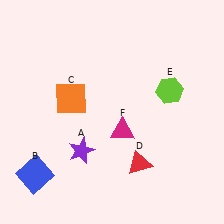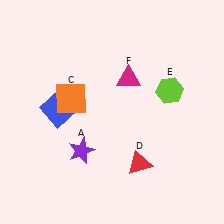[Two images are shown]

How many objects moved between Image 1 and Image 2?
2 objects moved between the two images.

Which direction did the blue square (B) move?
The blue square (B) moved up.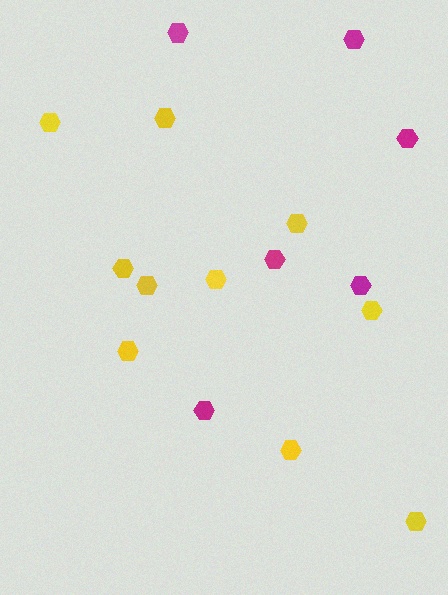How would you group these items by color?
There are 2 groups: one group of yellow hexagons (10) and one group of magenta hexagons (6).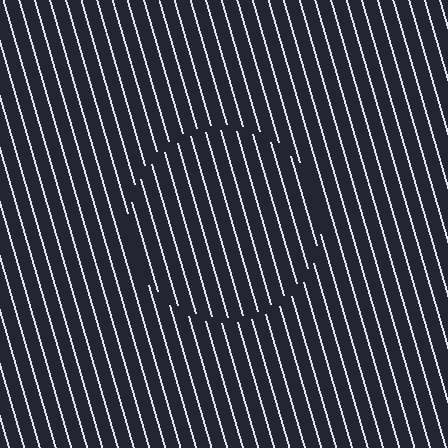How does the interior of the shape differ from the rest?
The interior of the shape contains the same grating, shifted by half a period — the contour is defined by the phase discontinuity where line-ends from the inner and outer gratings abut.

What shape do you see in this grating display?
An illusory circle. The interior of the shape contains the same grating, shifted by half a period — the contour is defined by the phase discontinuity where line-ends from the inner and outer gratings abut.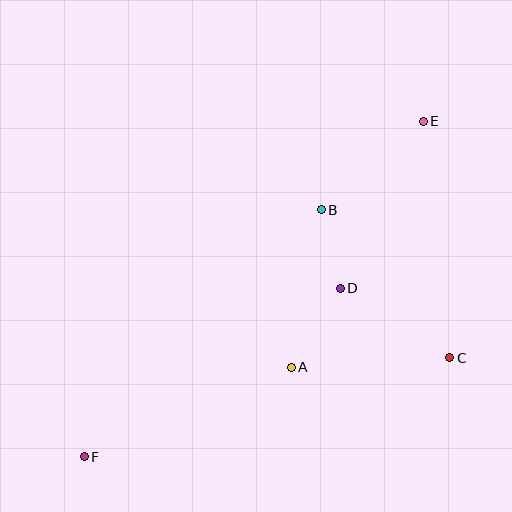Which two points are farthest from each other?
Points E and F are farthest from each other.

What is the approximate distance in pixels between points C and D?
The distance between C and D is approximately 130 pixels.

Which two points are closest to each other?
Points B and D are closest to each other.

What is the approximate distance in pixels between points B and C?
The distance between B and C is approximately 196 pixels.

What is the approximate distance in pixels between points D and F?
The distance between D and F is approximately 306 pixels.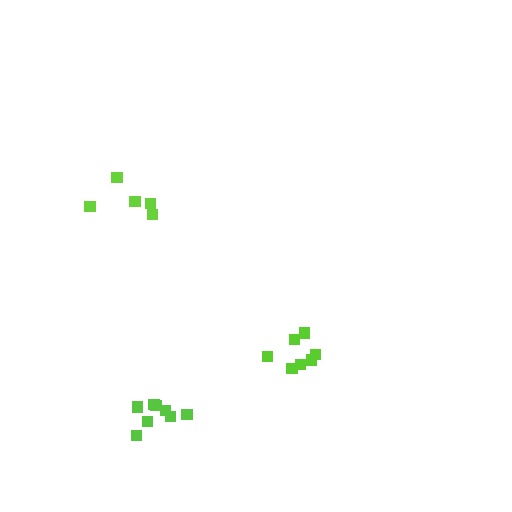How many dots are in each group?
Group 1: 7 dots, Group 2: 5 dots, Group 3: 8 dots (20 total).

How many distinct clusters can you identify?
There are 3 distinct clusters.